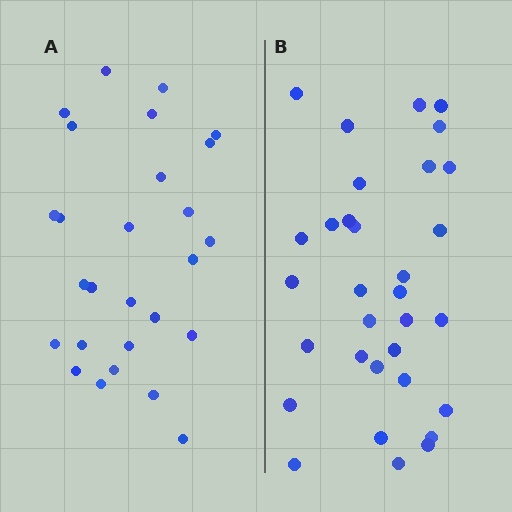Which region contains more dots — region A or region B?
Region B (the right region) has more dots.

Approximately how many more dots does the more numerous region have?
Region B has about 5 more dots than region A.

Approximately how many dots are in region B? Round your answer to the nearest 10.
About 30 dots. (The exact count is 32, which rounds to 30.)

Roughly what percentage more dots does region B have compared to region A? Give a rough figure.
About 20% more.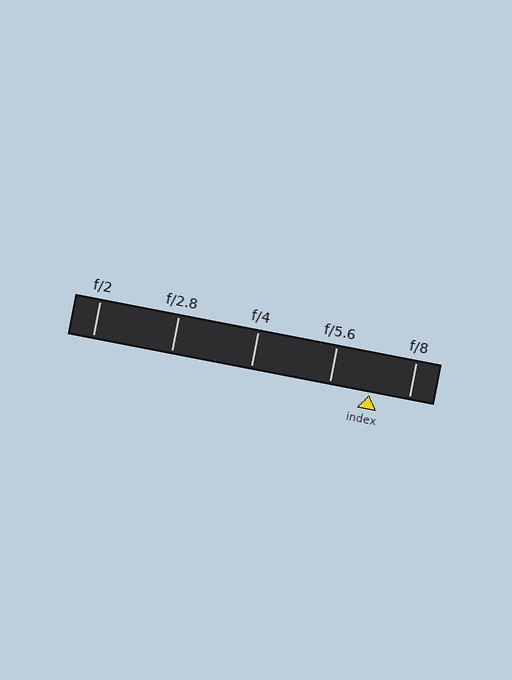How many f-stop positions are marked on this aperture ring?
There are 5 f-stop positions marked.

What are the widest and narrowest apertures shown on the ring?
The widest aperture shown is f/2 and the narrowest is f/8.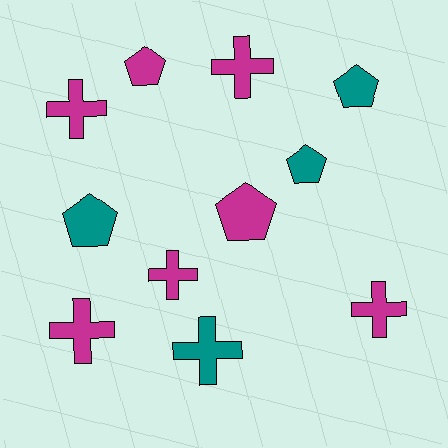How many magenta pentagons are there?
There are 2 magenta pentagons.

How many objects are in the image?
There are 11 objects.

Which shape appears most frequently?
Cross, with 6 objects.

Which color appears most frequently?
Magenta, with 7 objects.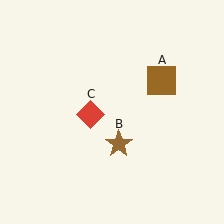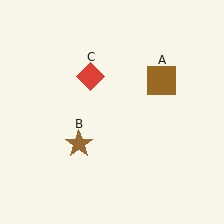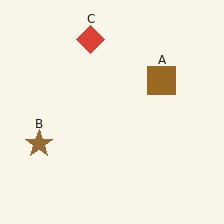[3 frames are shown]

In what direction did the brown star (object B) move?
The brown star (object B) moved left.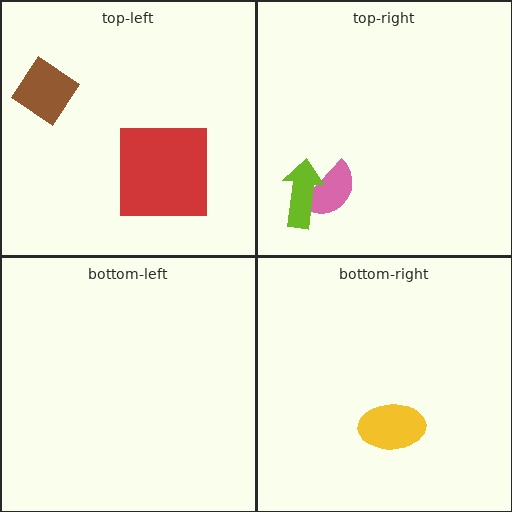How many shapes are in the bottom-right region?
1.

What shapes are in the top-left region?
The red square, the brown diamond.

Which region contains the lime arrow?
The top-right region.